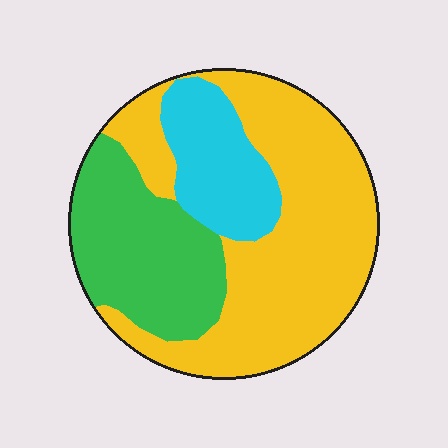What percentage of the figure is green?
Green covers about 30% of the figure.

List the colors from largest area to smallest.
From largest to smallest: yellow, green, cyan.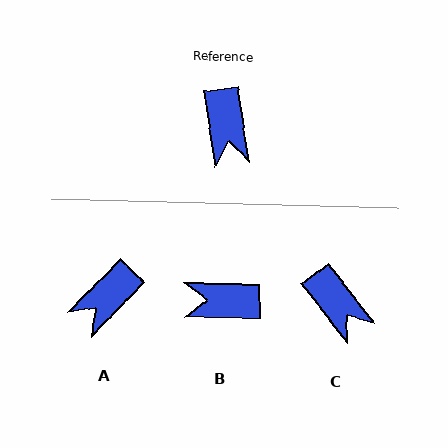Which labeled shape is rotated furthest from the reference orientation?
B, about 99 degrees away.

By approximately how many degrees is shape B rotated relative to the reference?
Approximately 99 degrees clockwise.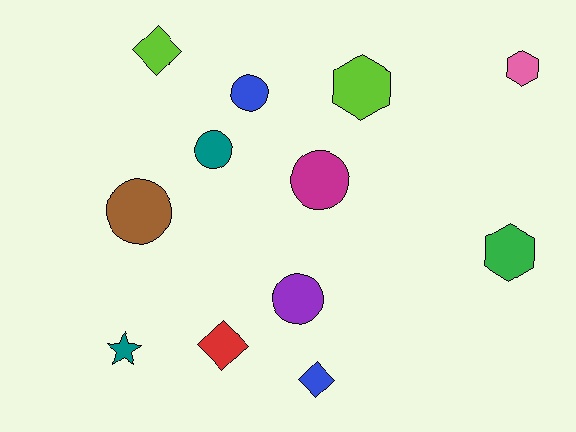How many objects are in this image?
There are 12 objects.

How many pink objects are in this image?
There is 1 pink object.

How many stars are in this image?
There is 1 star.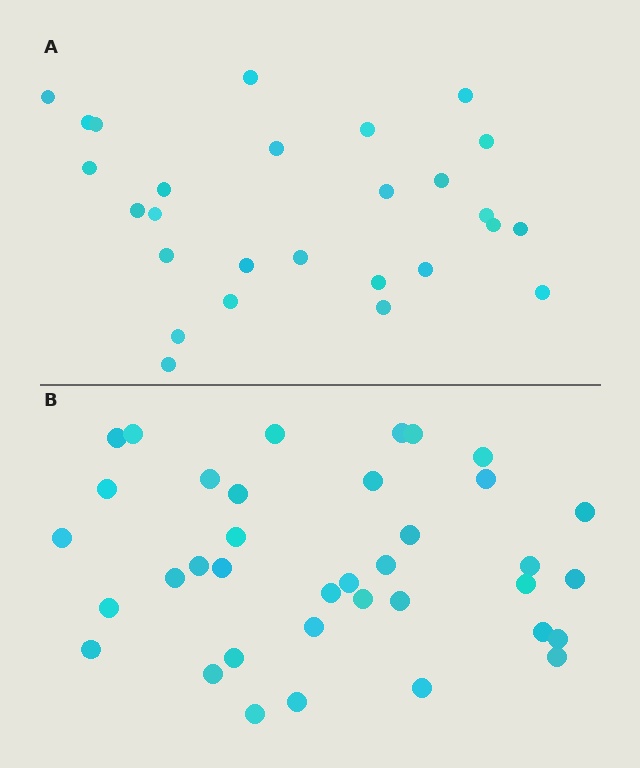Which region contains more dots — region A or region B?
Region B (the bottom region) has more dots.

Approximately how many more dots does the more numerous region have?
Region B has roughly 10 or so more dots than region A.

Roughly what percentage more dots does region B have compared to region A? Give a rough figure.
About 35% more.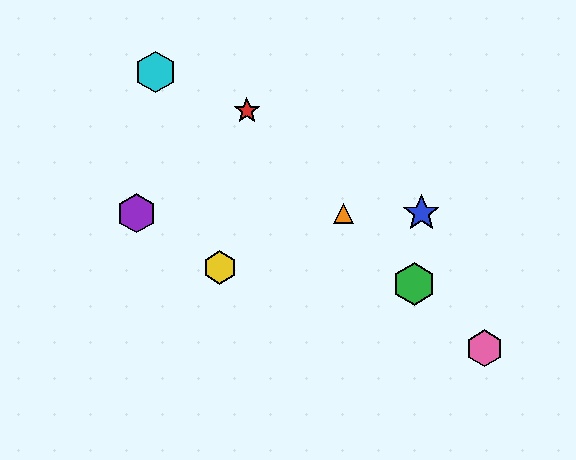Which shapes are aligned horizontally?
The blue star, the purple hexagon, the orange triangle are aligned horizontally.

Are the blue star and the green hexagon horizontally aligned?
No, the blue star is at y≈213 and the green hexagon is at y≈284.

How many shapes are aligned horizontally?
3 shapes (the blue star, the purple hexagon, the orange triangle) are aligned horizontally.